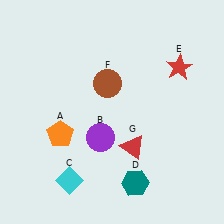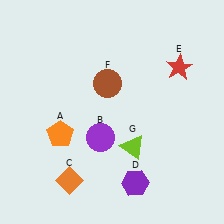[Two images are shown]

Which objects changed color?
C changed from cyan to orange. D changed from teal to purple. G changed from red to lime.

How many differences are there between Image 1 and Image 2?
There are 3 differences between the two images.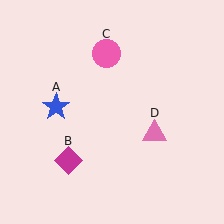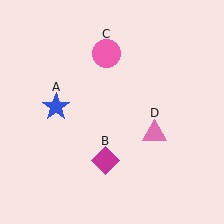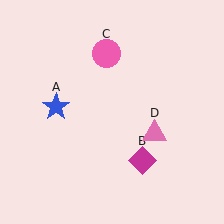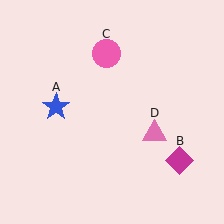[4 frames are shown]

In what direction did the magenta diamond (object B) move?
The magenta diamond (object B) moved right.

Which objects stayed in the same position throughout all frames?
Blue star (object A) and pink circle (object C) and pink triangle (object D) remained stationary.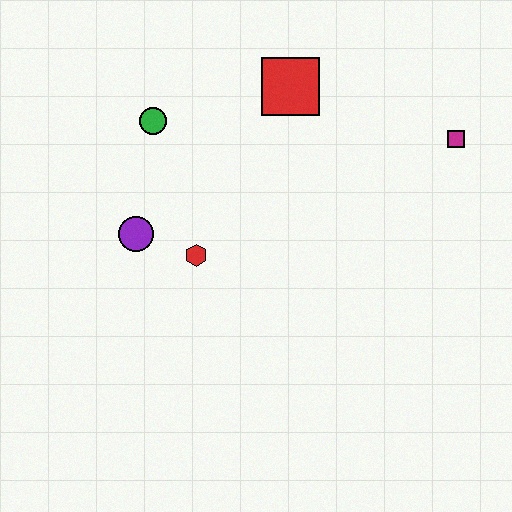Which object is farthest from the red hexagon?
The magenta square is farthest from the red hexagon.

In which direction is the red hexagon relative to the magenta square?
The red hexagon is to the left of the magenta square.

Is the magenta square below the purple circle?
No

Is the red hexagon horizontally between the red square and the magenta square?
No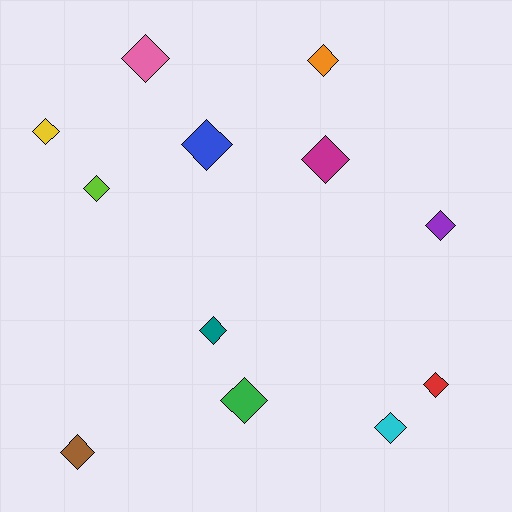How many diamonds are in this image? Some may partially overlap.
There are 12 diamonds.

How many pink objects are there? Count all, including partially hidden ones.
There is 1 pink object.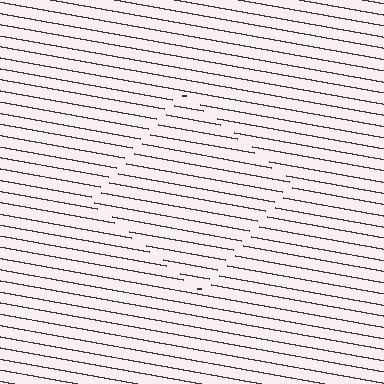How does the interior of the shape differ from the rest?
The interior of the shape contains the same grating, shifted by half a period — the contour is defined by the phase discontinuity where line-ends from the inner and outer gratings abut.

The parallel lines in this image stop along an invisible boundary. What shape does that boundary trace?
An illusory square. The interior of the shape contains the same grating, shifted by half a period — the contour is defined by the phase discontinuity where line-ends from the inner and outer gratings abut.